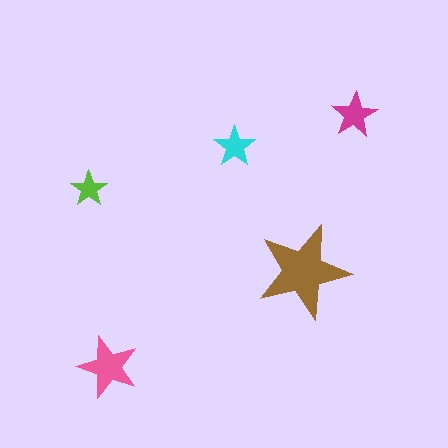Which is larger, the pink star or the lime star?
The pink one.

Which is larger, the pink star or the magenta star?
The pink one.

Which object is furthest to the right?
The magenta star is rightmost.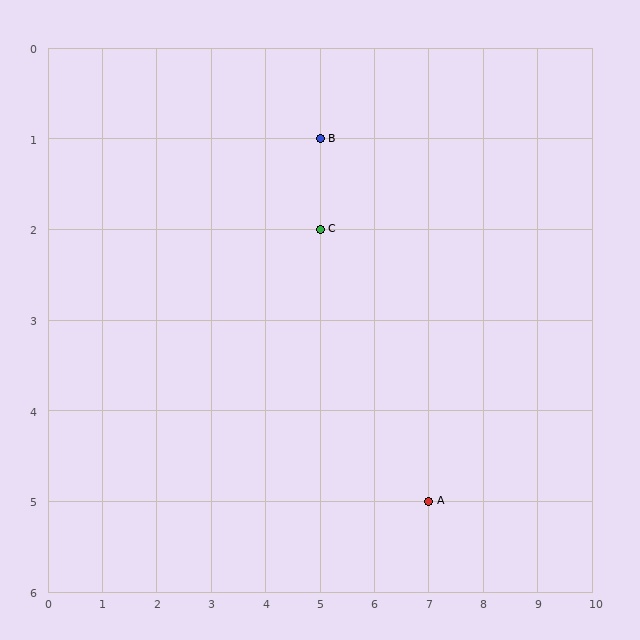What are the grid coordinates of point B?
Point B is at grid coordinates (5, 1).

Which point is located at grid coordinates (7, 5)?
Point A is at (7, 5).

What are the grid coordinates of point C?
Point C is at grid coordinates (5, 2).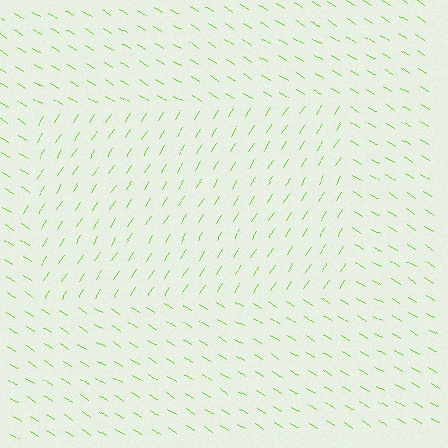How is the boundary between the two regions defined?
The boundary is defined purely by a change in line orientation (approximately 89 degrees difference). All lines are the same color and thickness.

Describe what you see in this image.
The image is filled with small lime line segments. A rectangle region in the image has lines oriented differently from the surrounding lines, creating a visible texture boundary.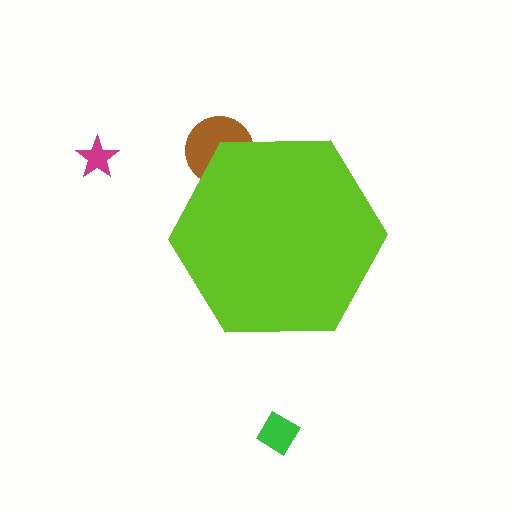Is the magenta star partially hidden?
No, the magenta star is fully visible.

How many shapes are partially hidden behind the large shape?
1 shape is partially hidden.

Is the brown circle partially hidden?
Yes, the brown circle is partially hidden behind the lime hexagon.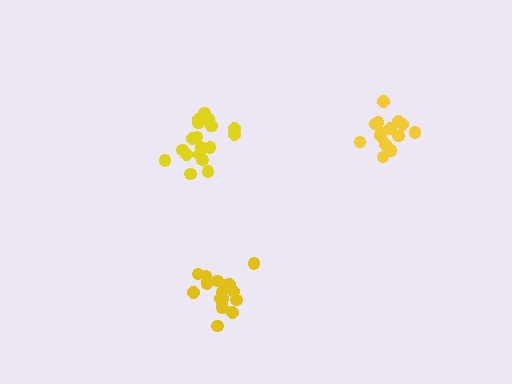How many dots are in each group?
Group 1: 18 dots, Group 2: 14 dots, Group 3: 19 dots (51 total).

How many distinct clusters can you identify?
There are 3 distinct clusters.